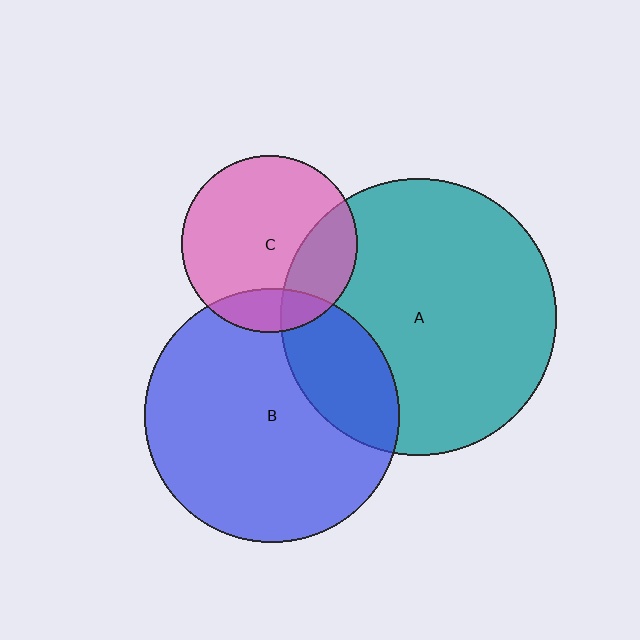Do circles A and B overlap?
Yes.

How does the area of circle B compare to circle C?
Approximately 2.1 times.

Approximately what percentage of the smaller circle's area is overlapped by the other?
Approximately 25%.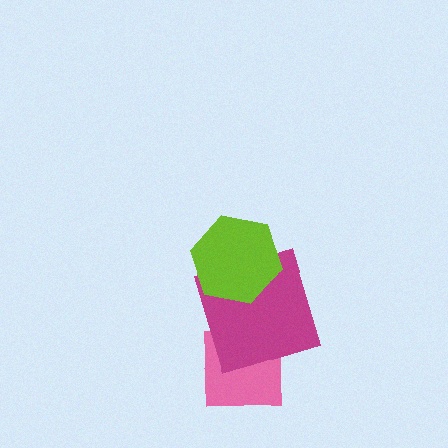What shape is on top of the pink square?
The magenta square is on top of the pink square.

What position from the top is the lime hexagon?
The lime hexagon is 1st from the top.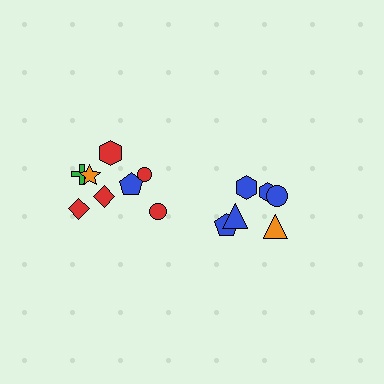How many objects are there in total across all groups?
There are 14 objects.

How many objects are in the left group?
There are 8 objects.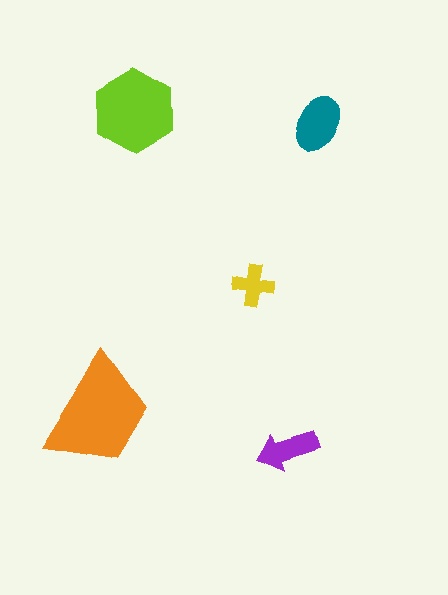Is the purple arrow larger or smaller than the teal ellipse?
Smaller.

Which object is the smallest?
The yellow cross.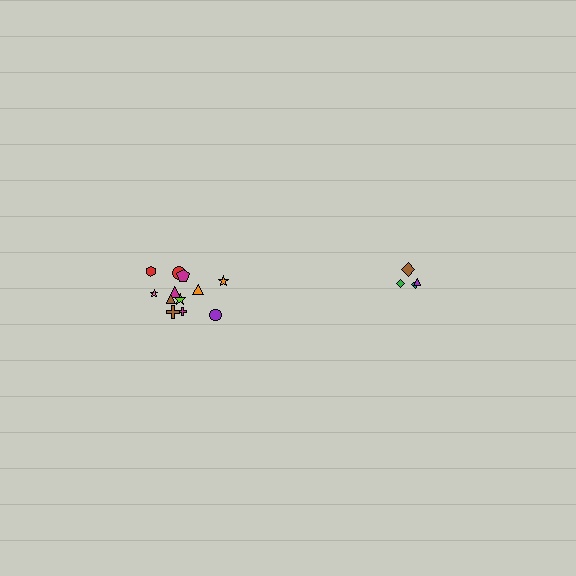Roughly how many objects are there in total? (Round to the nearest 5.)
Roughly 15 objects in total.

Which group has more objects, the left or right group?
The left group.